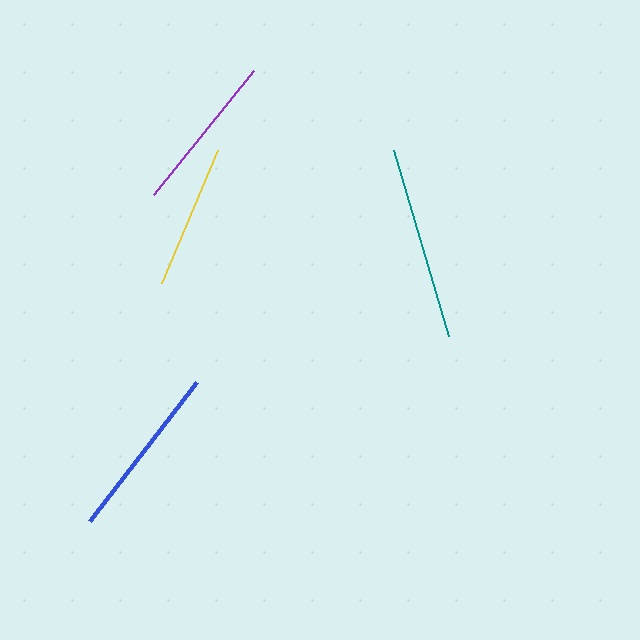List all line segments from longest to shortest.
From longest to shortest: teal, blue, purple, yellow.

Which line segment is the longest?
The teal line is the longest at approximately 195 pixels.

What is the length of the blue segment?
The blue segment is approximately 175 pixels long.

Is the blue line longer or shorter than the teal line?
The teal line is longer than the blue line.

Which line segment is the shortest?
The yellow line is the shortest at approximately 145 pixels.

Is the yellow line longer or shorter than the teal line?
The teal line is longer than the yellow line.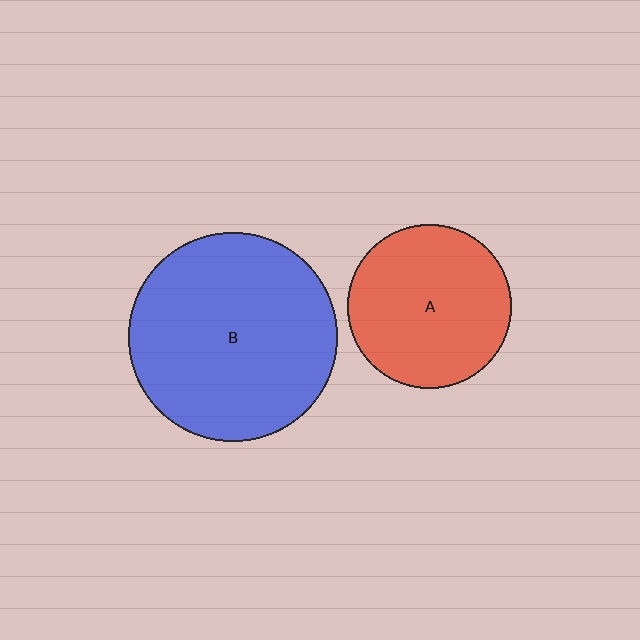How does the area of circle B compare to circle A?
Approximately 1.6 times.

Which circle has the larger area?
Circle B (blue).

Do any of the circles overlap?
No, none of the circles overlap.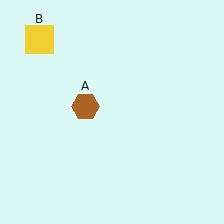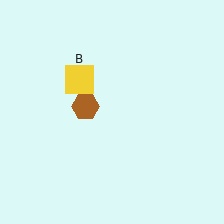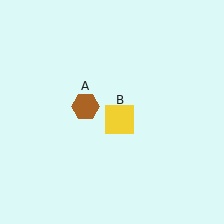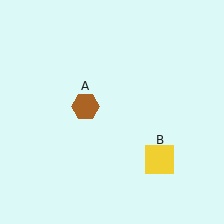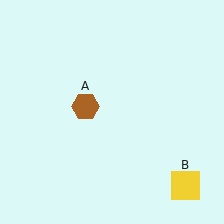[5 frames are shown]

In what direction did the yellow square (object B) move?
The yellow square (object B) moved down and to the right.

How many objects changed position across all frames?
1 object changed position: yellow square (object B).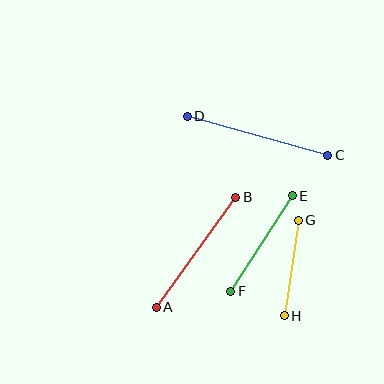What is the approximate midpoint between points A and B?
The midpoint is at approximately (196, 252) pixels.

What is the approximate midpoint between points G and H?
The midpoint is at approximately (291, 268) pixels.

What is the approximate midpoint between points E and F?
The midpoint is at approximately (262, 243) pixels.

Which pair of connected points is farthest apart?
Points C and D are farthest apart.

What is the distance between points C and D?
The distance is approximately 146 pixels.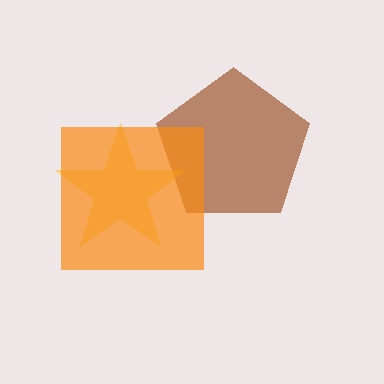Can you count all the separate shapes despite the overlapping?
Yes, there are 3 separate shapes.